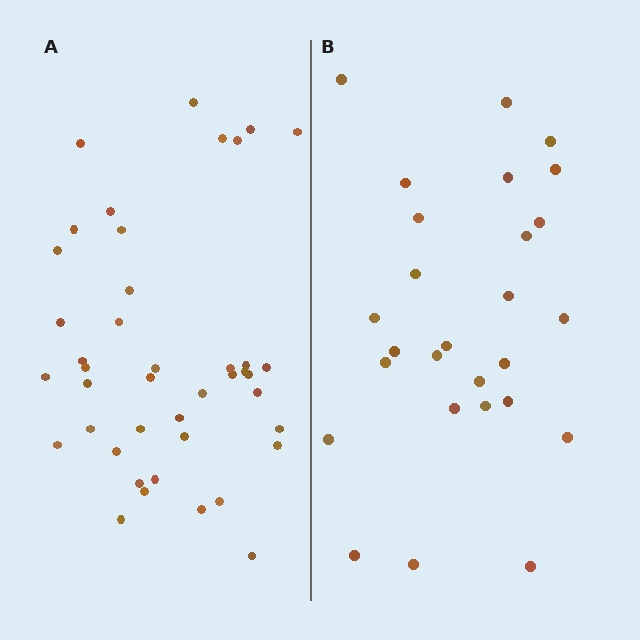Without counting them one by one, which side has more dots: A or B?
Region A (the left region) has more dots.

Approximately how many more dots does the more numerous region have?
Region A has approximately 15 more dots than region B.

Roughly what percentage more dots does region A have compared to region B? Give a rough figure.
About 55% more.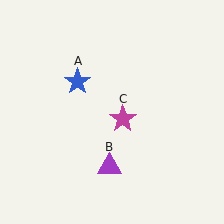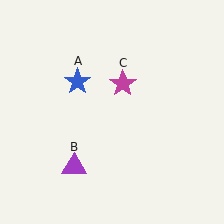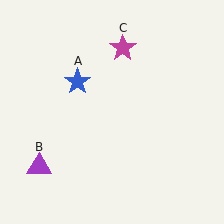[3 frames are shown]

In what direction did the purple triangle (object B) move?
The purple triangle (object B) moved left.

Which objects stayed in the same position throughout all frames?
Blue star (object A) remained stationary.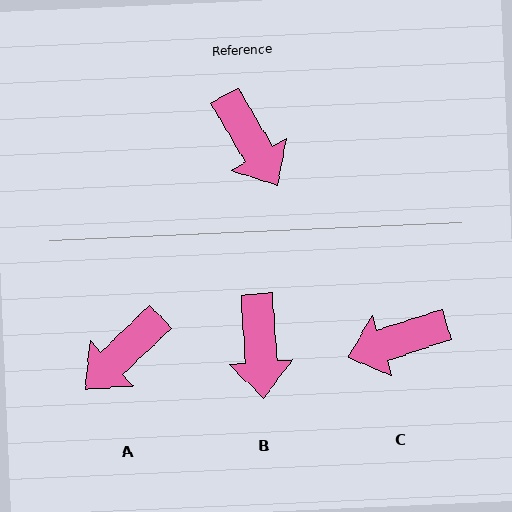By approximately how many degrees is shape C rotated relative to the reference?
Approximately 102 degrees clockwise.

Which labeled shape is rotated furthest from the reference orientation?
C, about 102 degrees away.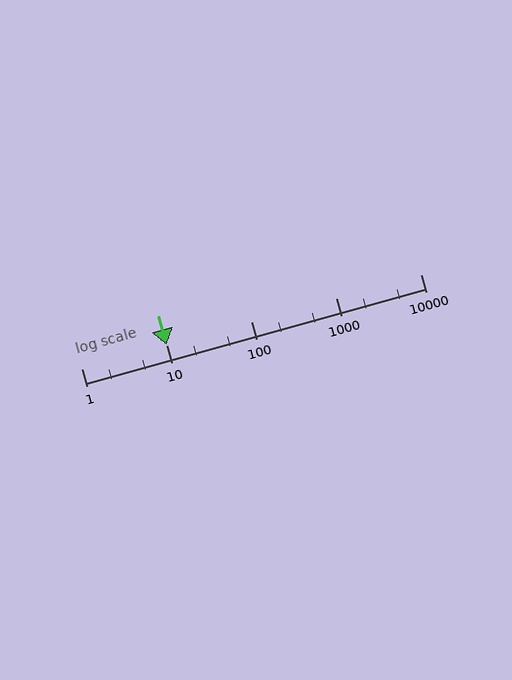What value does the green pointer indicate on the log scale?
The pointer indicates approximately 10.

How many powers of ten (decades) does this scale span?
The scale spans 4 decades, from 1 to 10000.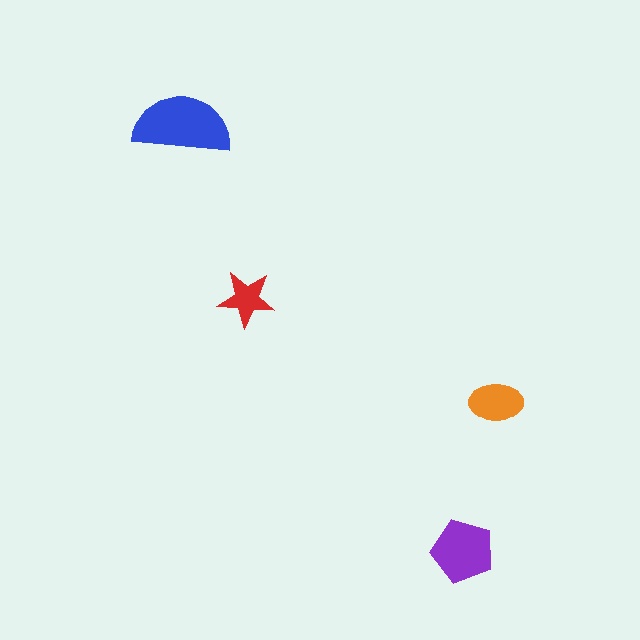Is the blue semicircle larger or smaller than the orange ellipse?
Larger.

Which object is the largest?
The blue semicircle.